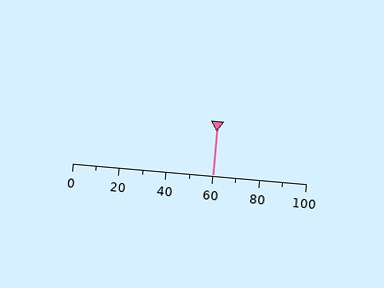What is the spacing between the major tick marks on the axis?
The major ticks are spaced 20 apart.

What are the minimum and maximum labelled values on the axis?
The axis runs from 0 to 100.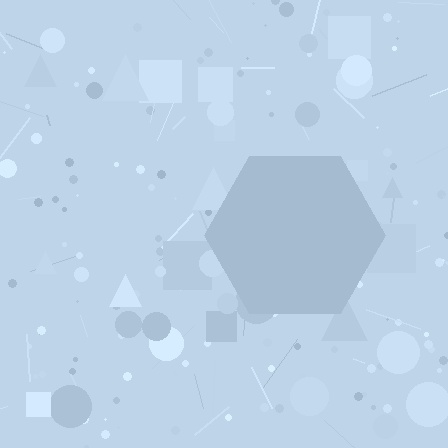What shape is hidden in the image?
A hexagon is hidden in the image.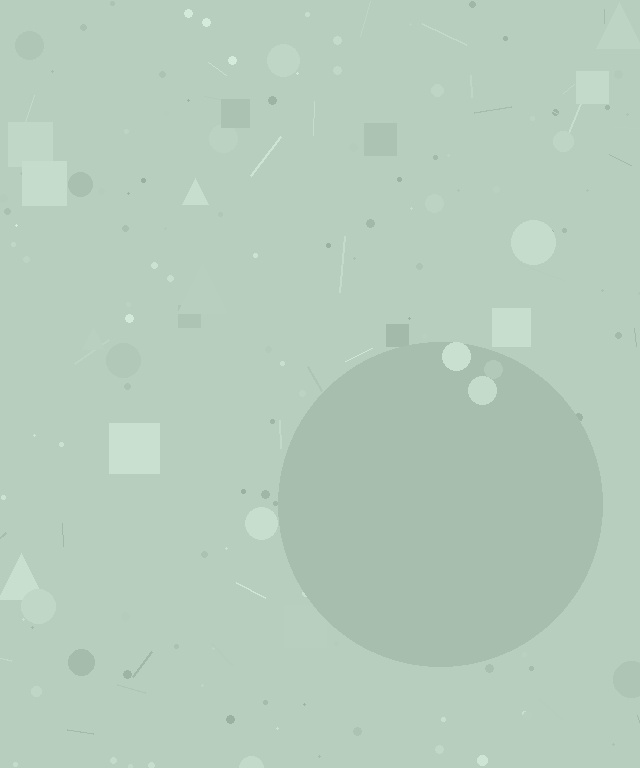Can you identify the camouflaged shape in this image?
The camouflaged shape is a circle.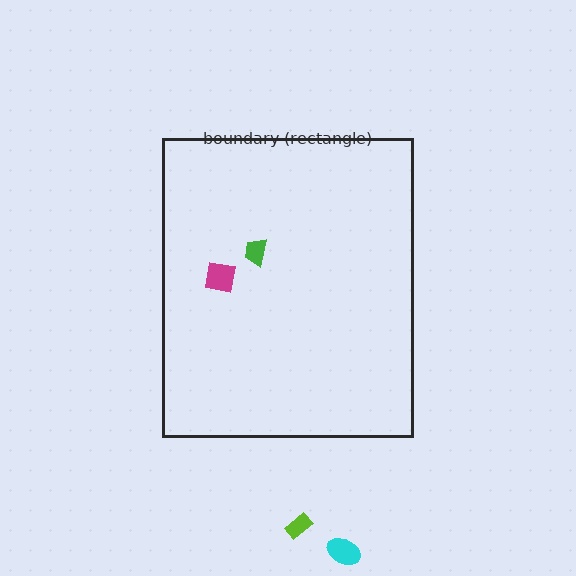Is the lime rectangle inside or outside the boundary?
Outside.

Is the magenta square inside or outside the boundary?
Inside.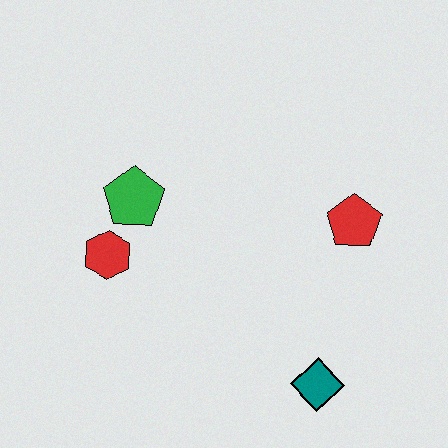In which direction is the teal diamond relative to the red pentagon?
The teal diamond is below the red pentagon.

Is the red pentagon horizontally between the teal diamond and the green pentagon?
No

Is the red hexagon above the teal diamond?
Yes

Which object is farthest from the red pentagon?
The red hexagon is farthest from the red pentagon.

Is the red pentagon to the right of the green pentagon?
Yes